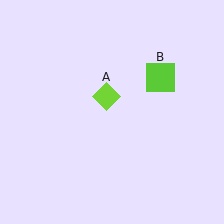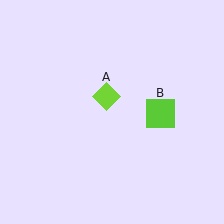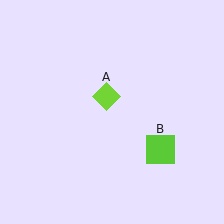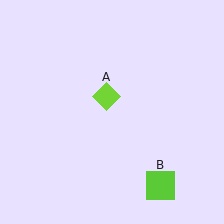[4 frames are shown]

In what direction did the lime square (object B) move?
The lime square (object B) moved down.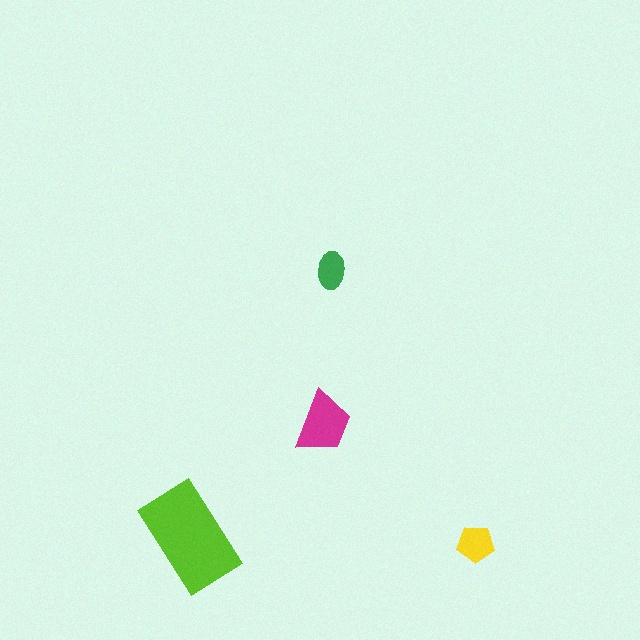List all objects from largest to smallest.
The lime rectangle, the magenta trapezoid, the yellow pentagon, the green ellipse.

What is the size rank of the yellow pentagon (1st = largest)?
3rd.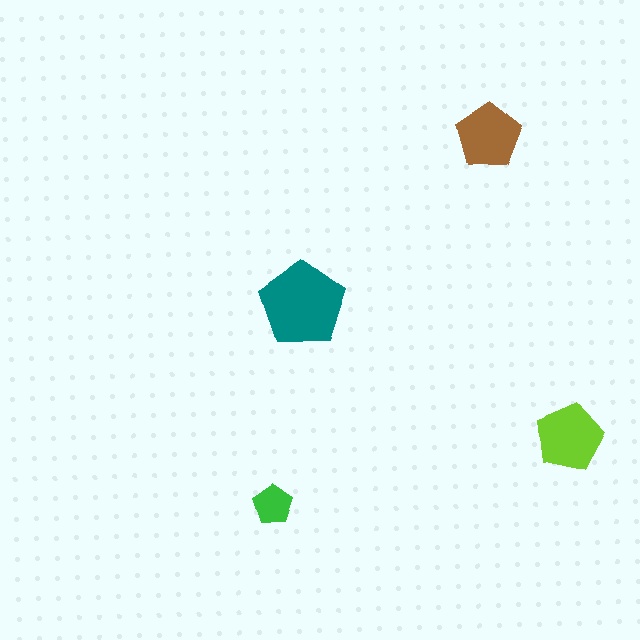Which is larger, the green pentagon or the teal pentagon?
The teal one.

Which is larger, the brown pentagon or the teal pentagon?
The teal one.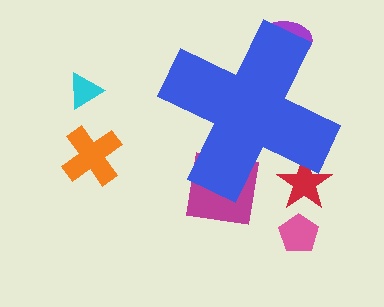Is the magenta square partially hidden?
Yes, the magenta square is partially hidden behind the blue cross.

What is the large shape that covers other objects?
A blue cross.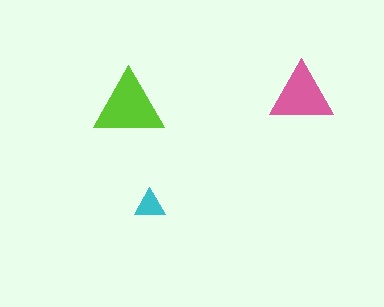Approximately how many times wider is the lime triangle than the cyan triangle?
About 2.5 times wider.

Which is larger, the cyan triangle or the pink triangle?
The pink one.